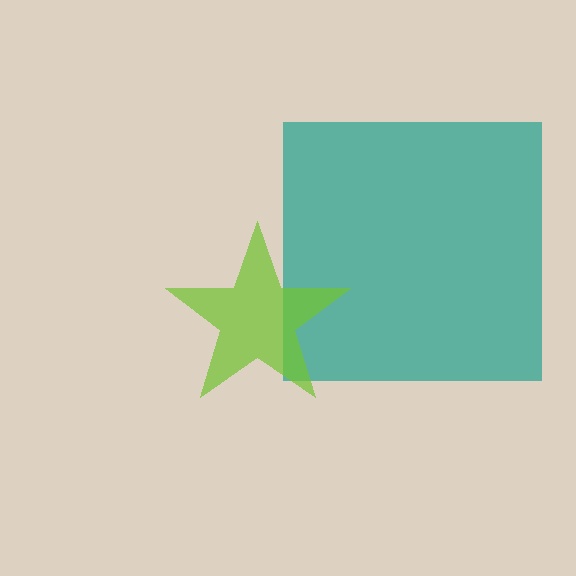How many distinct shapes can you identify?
There are 2 distinct shapes: a teal square, a lime star.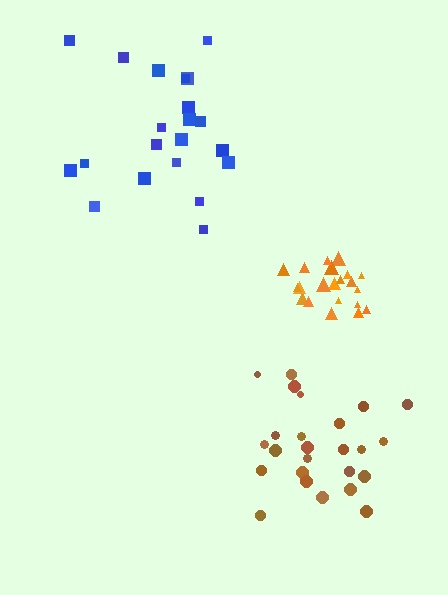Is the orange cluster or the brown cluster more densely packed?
Orange.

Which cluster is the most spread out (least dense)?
Blue.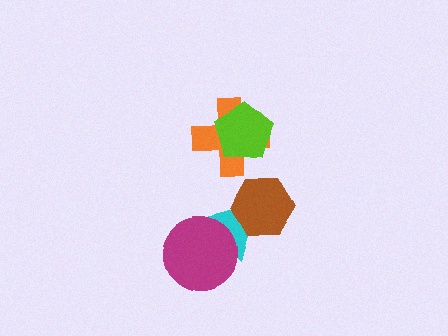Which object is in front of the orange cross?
The lime pentagon is in front of the orange cross.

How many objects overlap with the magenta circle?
1 object overlaps with the magenta circle.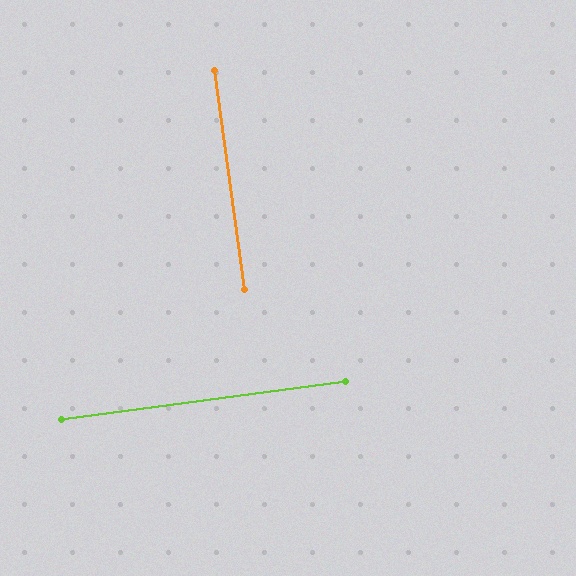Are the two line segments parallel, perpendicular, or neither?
Perpendicular — they meet at approximately 90°.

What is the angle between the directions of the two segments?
Approximately 90 degrees.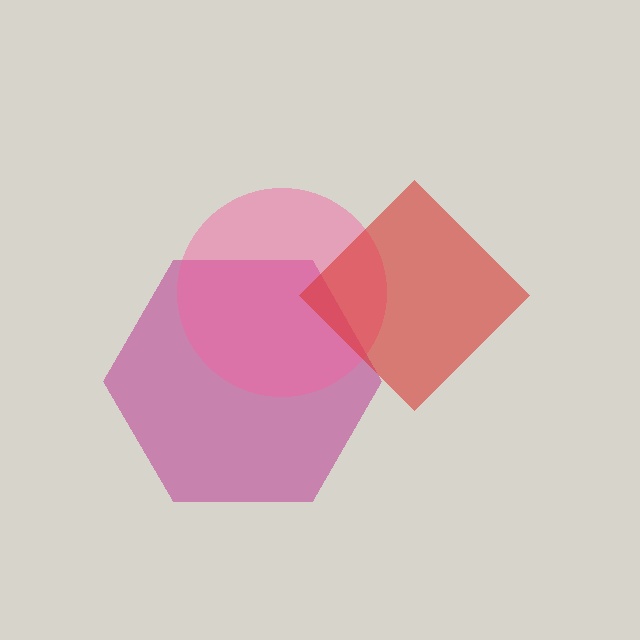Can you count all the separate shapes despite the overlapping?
Yes, there are 3 separate shapes.